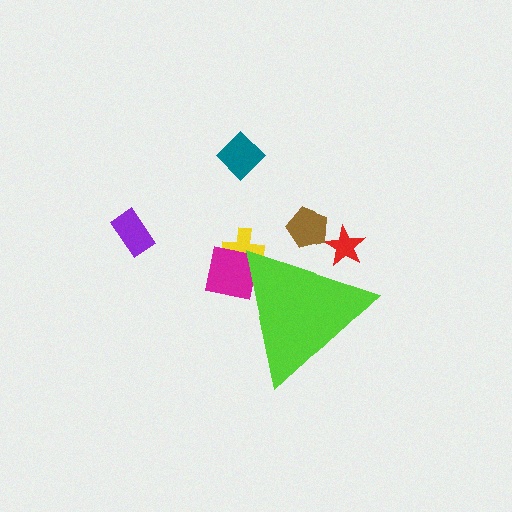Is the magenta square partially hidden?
Yes, the magenta square is partially hidden behind the lime triangle.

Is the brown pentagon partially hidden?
Yes, the brown pentagon is partially hidden behind the lime triangle.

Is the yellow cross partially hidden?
Yes, the yellow cross is partially hidden behind the lime triangle.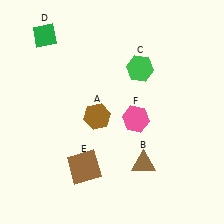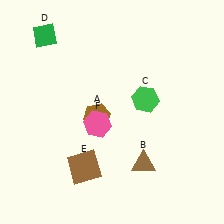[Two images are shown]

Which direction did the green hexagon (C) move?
The green hexagon (C) moved down.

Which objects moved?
The objects that moved are: the green hexagon (C), the pink hexagon (F).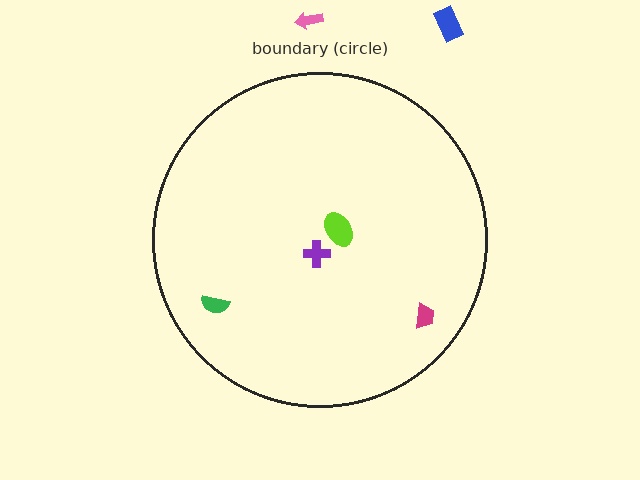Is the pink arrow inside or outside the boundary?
Outside.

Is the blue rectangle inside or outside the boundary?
Outside.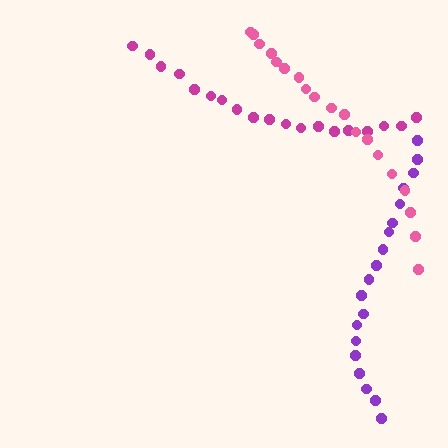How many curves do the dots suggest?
There are 3 distinct paths.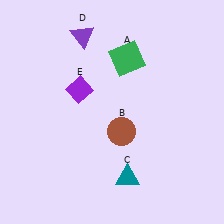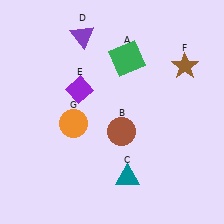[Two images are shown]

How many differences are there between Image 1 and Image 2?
There are 2 differences between the two images.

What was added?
A brown star (F), an orange circle (G) were added in Image 2.